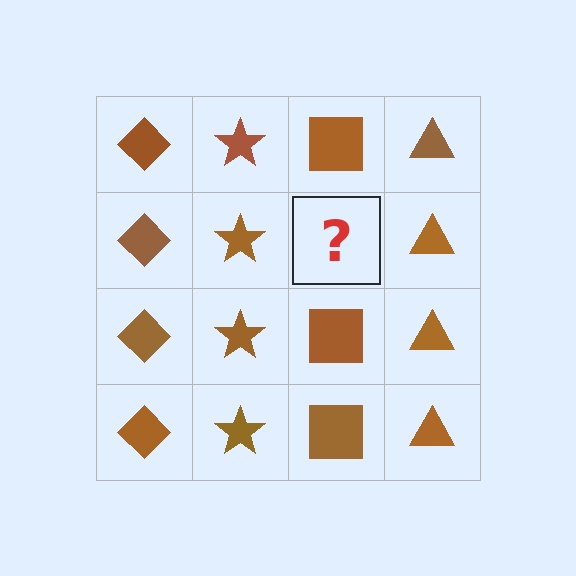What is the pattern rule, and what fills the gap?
The rule is that each column has a consistent shape. The gap should be filled with a brown square.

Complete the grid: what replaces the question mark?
The question mark should be replaced with a brown square.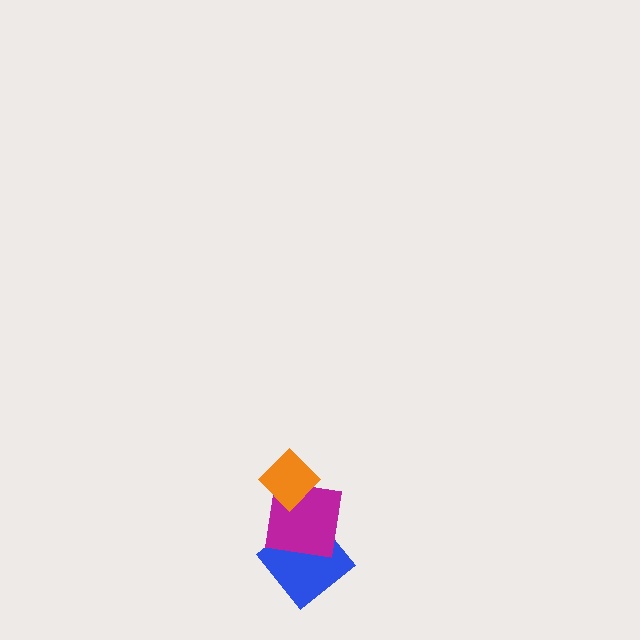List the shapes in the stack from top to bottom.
From top to bottom: the orange diamond, the magenta square, the blue diamond.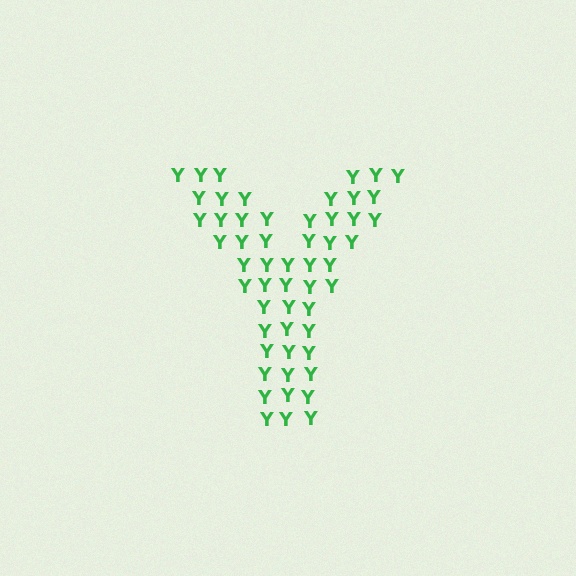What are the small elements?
The small elements are letter Y's.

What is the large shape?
The large shape is the letter Y.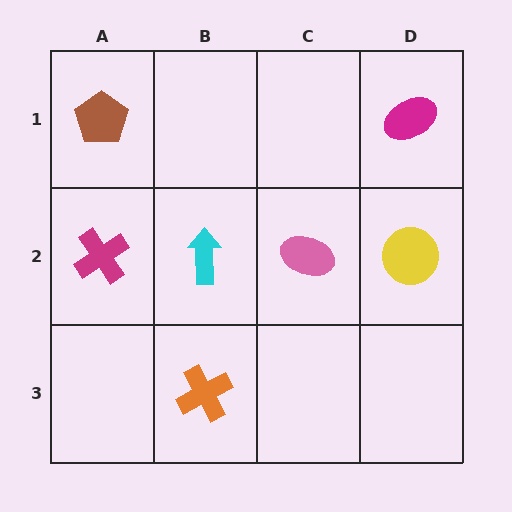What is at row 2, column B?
A cyan arrow.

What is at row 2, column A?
A magenta cross.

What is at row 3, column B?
An orange cross.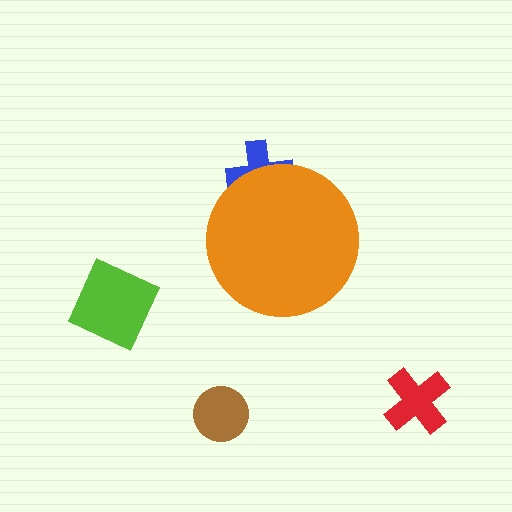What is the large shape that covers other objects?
An orange circle.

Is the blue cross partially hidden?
Yes, the blue cross is partially hidden behind the orange circle.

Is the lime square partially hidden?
No, the lime square is fully visible.